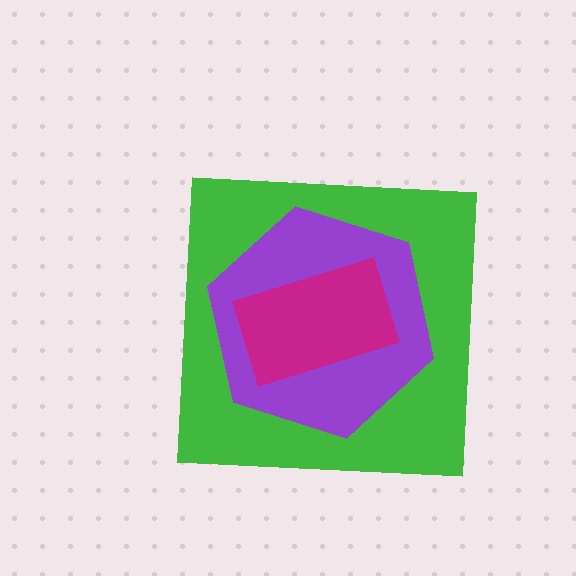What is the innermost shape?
The magenta rectangle.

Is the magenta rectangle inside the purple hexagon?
Yes.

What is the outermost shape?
The green square.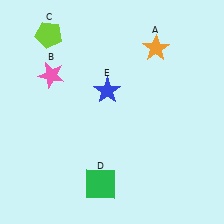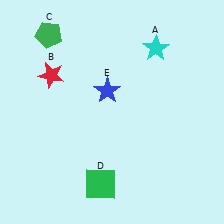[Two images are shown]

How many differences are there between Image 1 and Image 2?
There are 3 differences between the two images.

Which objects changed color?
A changed from orange to cyan. B changed from pink to red. C changed from lime to green.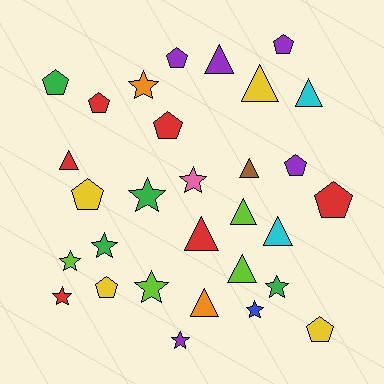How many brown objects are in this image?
There is 1 brown object.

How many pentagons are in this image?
There are 10 pentagons.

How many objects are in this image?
There are 30 objects.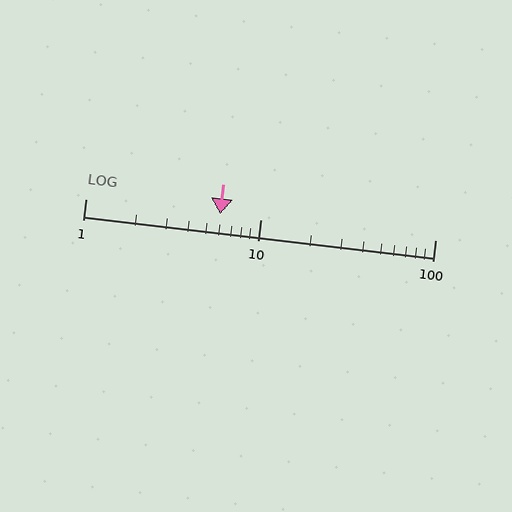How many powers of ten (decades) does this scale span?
The scale spans 2 decades, from 1 to 100.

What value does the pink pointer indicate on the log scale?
The pointer indicates approximately 5.9.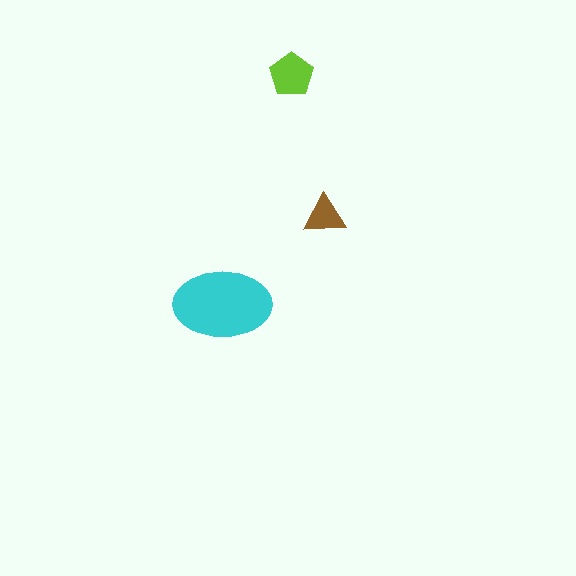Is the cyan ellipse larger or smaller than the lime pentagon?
Larger.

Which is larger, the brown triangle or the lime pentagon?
The lime pentagon.